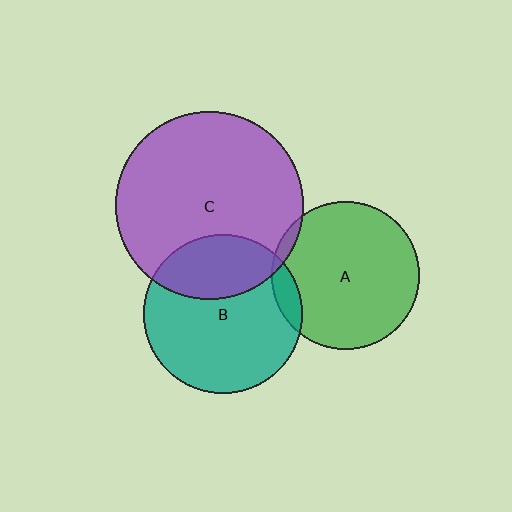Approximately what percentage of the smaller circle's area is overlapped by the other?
Approximately 5%.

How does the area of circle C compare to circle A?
Approximately 1.6 times.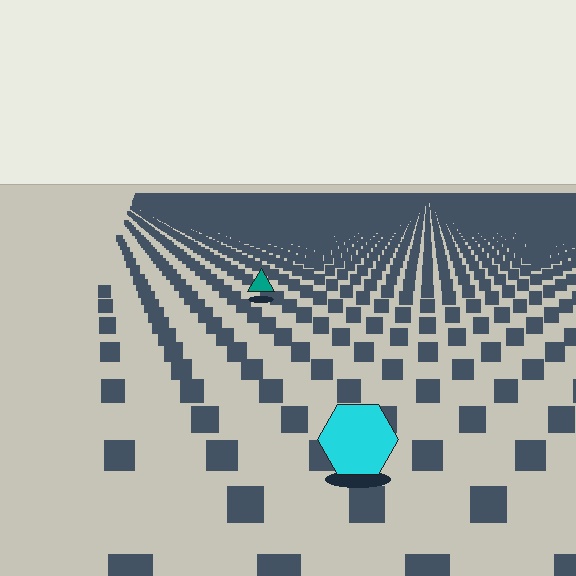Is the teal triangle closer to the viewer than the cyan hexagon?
No. The cyan hexagon is closer — you can tell from the texture gradient: the ground texture is coarser near it.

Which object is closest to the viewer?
The cyan hexagon is closest. The texture marks near it are larger and more spread out.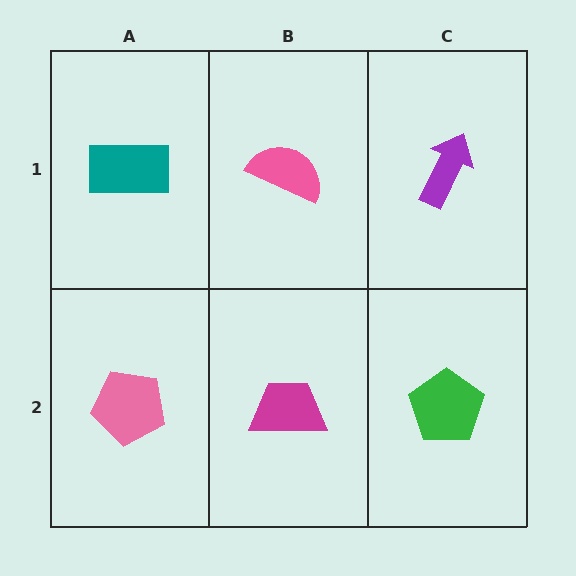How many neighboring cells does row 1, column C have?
2.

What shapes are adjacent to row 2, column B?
A pink semicircle (row 1, column B), a pink pentagon (row 2, column A), a green pentagon (row 2, column C).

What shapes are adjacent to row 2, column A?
A teal rectangle (row 1, column A), a magenta trapezoid (row 2, column B).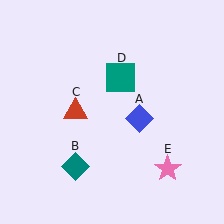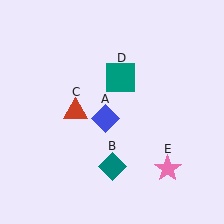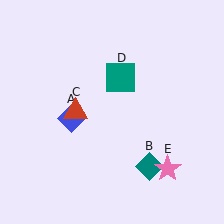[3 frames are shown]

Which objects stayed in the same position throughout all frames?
Red triangle (object C) and teal square (object D) and pink star (object E) remained stationary.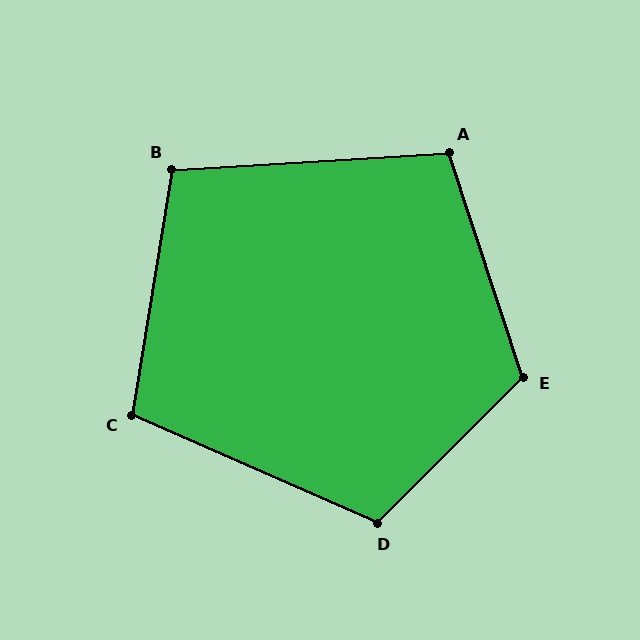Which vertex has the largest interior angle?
E, at approximately 117 degrees.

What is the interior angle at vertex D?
Approximately 111 degrees (obtuse).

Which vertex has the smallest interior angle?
B, at approximately 103 degrees.